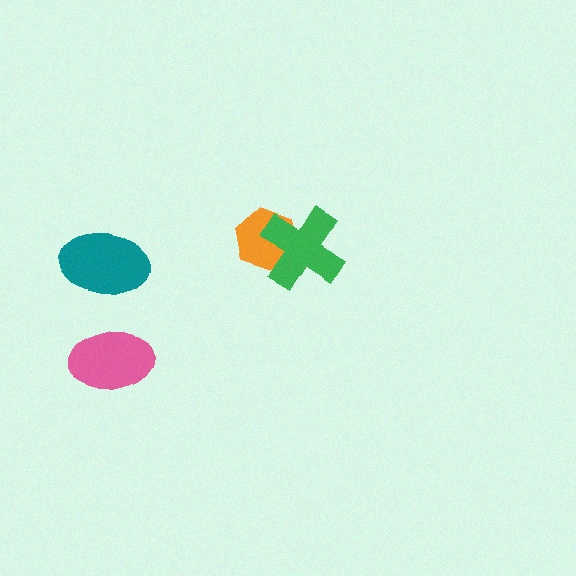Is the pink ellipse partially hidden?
No, no other shape covers it.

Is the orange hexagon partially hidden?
Yes, it is partially covered by another shape.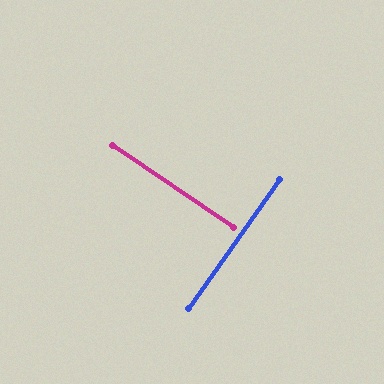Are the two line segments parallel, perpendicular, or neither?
Perpendicular — they meet at approximately 89°.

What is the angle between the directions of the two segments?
Approximately 89 degrees.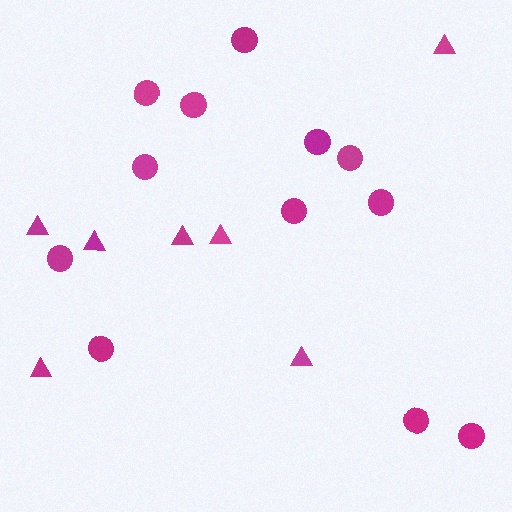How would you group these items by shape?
There are 2 groups: one group of triangles (7) and one group of circles (12).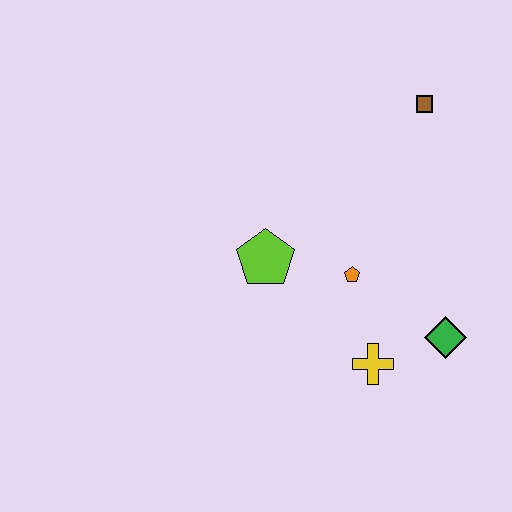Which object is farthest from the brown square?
The yellow cross is farthest from the brown square.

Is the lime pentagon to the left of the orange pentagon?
Yes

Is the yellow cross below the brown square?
Yes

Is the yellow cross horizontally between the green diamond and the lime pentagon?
Yes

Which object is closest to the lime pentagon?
The orange pentagon is closest to the lime pentagon.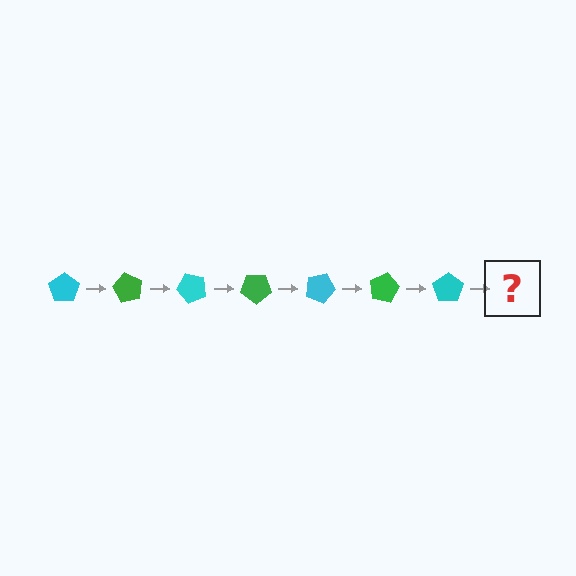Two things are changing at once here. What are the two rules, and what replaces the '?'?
The two rules are that it rotates 60 degrees each step and the color cycles through cyan and green. The '?' should be a green pentagon, rotated 420 degrees from the start.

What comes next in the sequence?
The next element should be a green pentagon, rotated 420 degrees from the start.